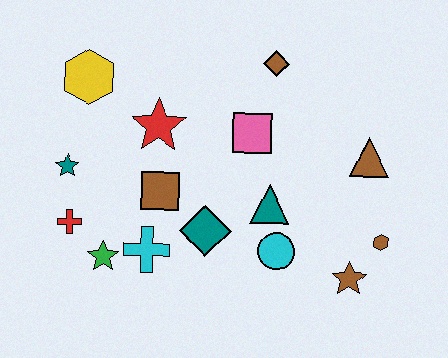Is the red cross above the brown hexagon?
Yes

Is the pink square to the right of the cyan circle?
No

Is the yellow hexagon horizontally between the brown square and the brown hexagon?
No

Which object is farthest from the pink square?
The red cross is farthest from the pink square.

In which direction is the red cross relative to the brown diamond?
The red cross is to the left of the brown diamond.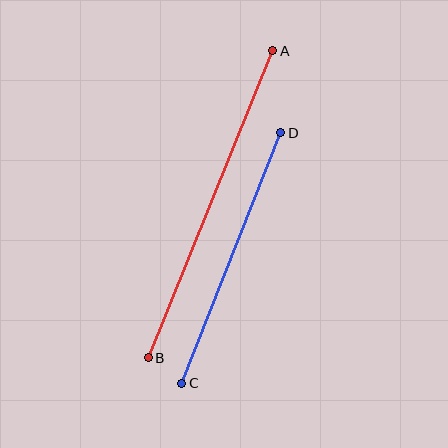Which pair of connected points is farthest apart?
Points A and B are farthest apart.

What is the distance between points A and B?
The distance is approximately 331 pixels.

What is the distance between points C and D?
The distance is approximately 269 pixels.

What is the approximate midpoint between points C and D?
The midpoint is at approximately (231, 258) pixels.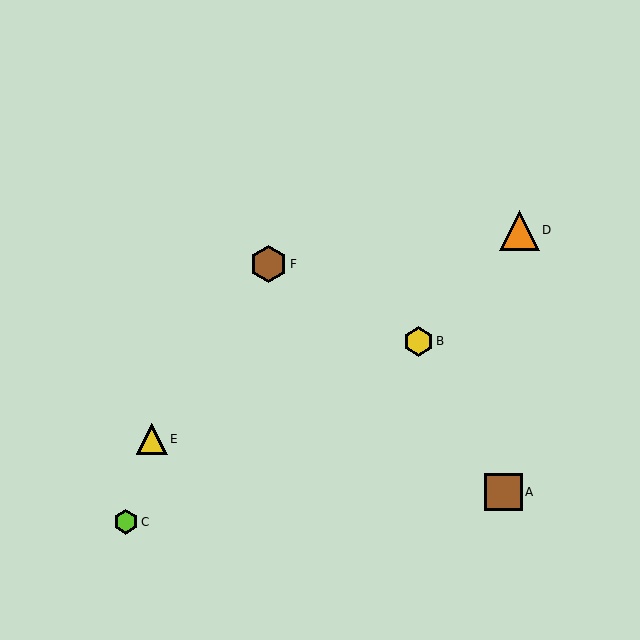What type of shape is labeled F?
Shape F is a brown hexagon.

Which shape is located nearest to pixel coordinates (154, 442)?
The yellow triangle (labeled E) at (152, 439) is nearest to that location.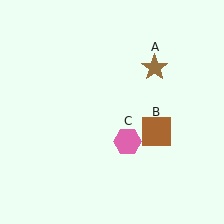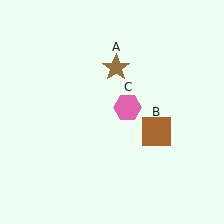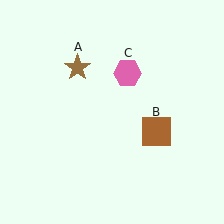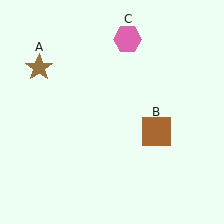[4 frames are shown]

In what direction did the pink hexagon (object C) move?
The pink hexagon (object C) moved up.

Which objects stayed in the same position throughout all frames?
Brown square (object B) remained stationary.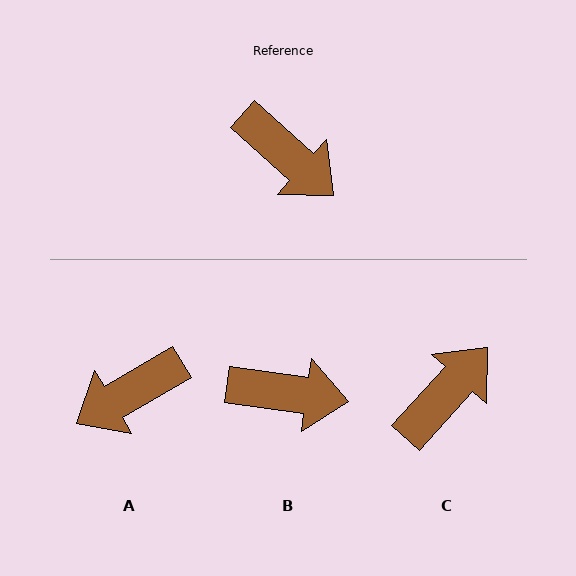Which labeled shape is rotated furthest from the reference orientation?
A, about 108 degrees away.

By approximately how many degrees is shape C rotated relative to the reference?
Approximately 89 degrees counter-clockwise.